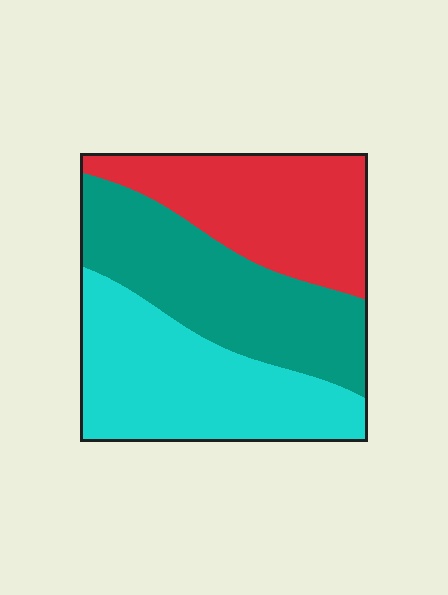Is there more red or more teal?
Teal.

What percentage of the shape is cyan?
Cyan takes up about three eighths (3/8) of the shape.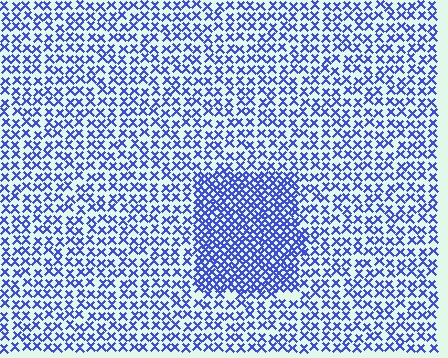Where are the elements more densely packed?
The elements are more densely packed inside the rectangle boundary.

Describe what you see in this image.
The image contains small blue elements arranged at two different densities. A rectangle-shaped region is visible where the elements are more densely packed than the surrounding area.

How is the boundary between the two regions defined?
The boundary is defined by a change in element density (approximately 2.0x ratio). All elements are the same color, size, and shape.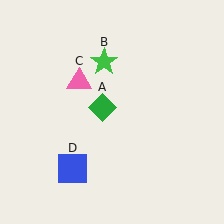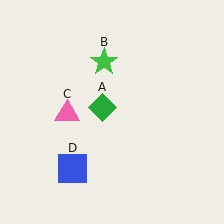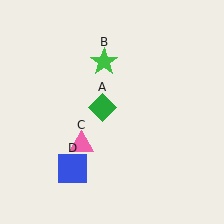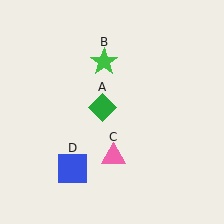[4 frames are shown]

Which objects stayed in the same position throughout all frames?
Green diamond (object A) and green star (object B) and blue square (object D) remained stationary.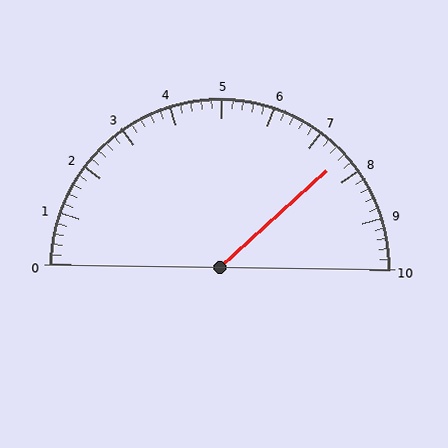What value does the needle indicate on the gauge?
The needle indicates approximately 7.6.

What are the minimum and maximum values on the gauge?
The gauge ranges from 0 to 10.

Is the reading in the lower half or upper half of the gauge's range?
The reading is in the upper half of the range (0 to 10).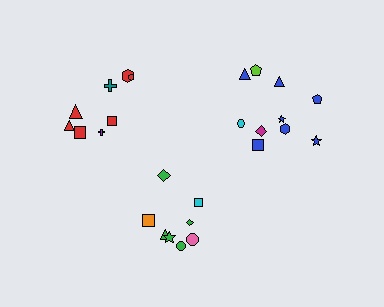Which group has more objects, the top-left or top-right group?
The top-right group.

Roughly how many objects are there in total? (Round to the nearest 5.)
Roughly 25 objects in total.